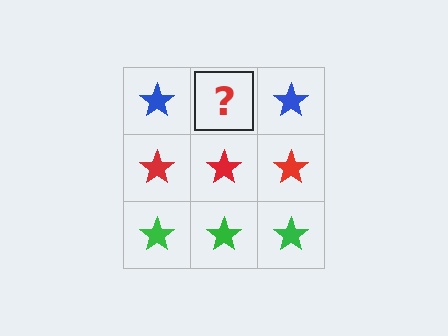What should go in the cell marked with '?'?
The missing cell should contain a blue star.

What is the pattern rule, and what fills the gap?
The rule is that each row has a consistent color. The gap should be filled with a blue star.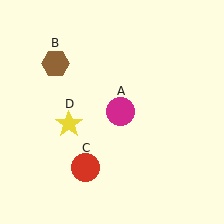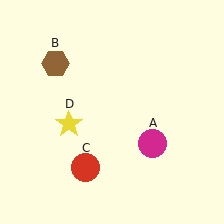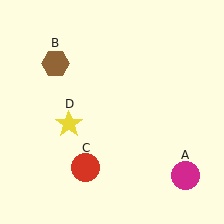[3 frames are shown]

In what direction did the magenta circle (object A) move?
The magenta circle (object A) moved down and to the right.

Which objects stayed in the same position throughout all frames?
Brown hexagon (object B) and red circle (object C) and yellow star (object D) remained stationary.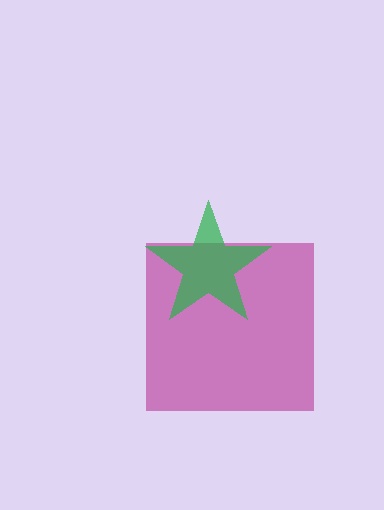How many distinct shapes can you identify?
There are 2 distinct shapes: a magenta square, a green star.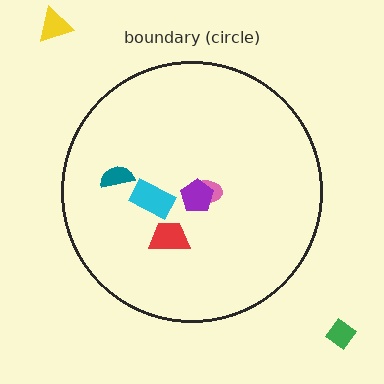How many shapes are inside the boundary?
5 inside, 2 outside.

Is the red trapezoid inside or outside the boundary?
Inside.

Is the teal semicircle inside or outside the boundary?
Inside.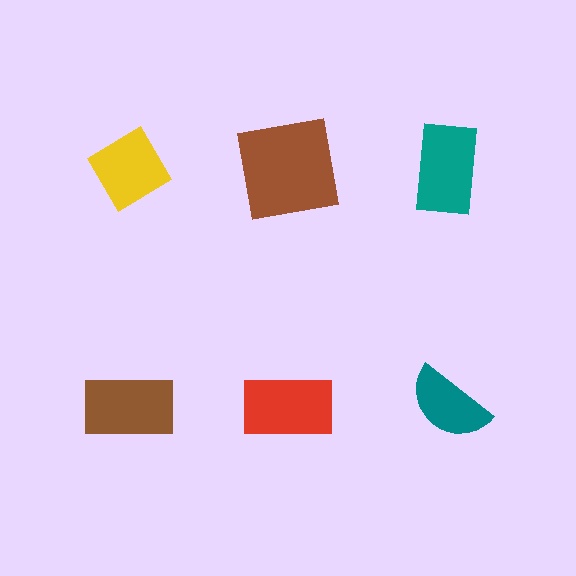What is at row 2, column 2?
A red rectangle.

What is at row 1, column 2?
A brown square.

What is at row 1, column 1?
A yellow diamond.